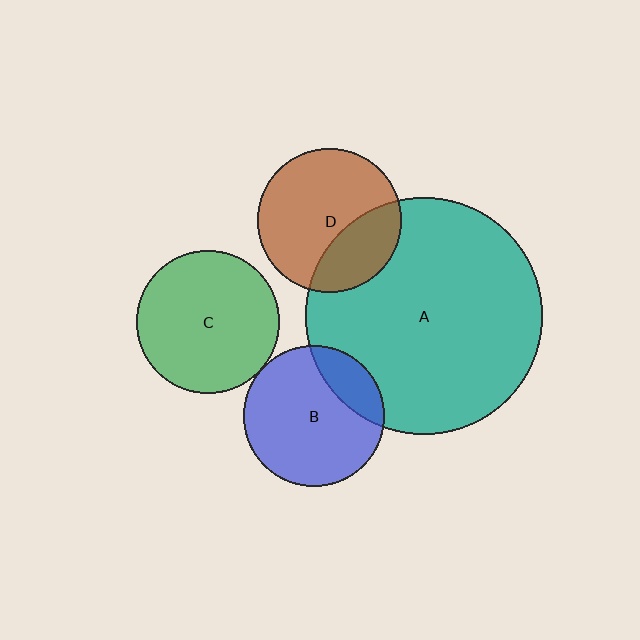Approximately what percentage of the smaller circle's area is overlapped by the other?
Approximately 5%.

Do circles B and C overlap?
Yes.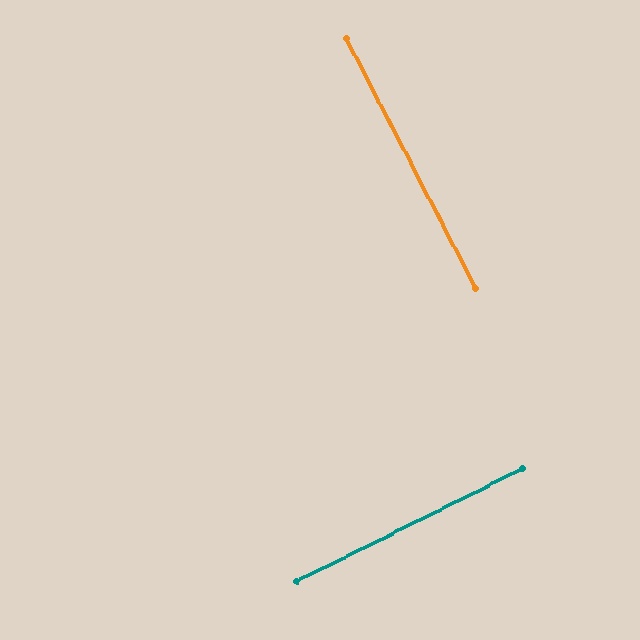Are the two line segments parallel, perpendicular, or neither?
Perpendicular — they meet at approximately 89°.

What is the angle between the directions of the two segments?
Approximately 89 degrees.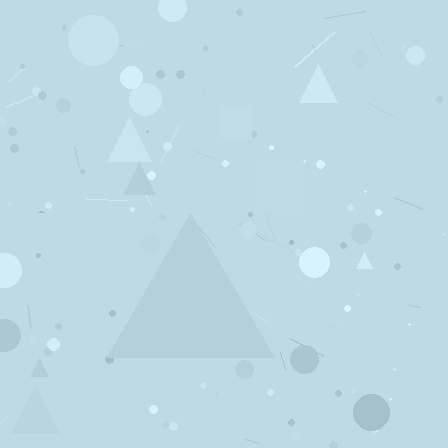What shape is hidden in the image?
A triangle is hidden in the image.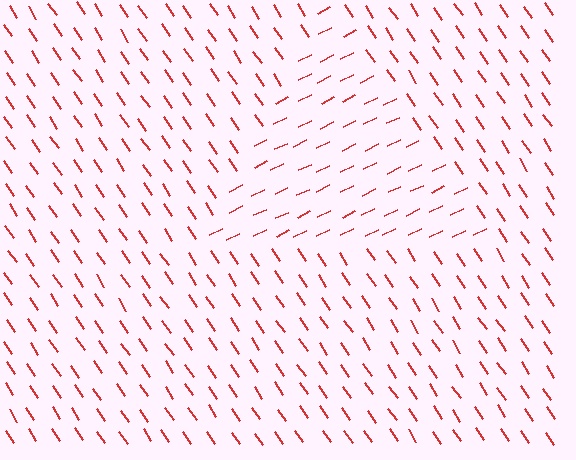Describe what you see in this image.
The image is filled with small red line segments. A triangle region in the image has lines oriented differently from the surrounding lines, creating a visible texture boundary.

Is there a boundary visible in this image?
Yes, there is a texture boundary formed by a change in line orientation.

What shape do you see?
I see a triangle.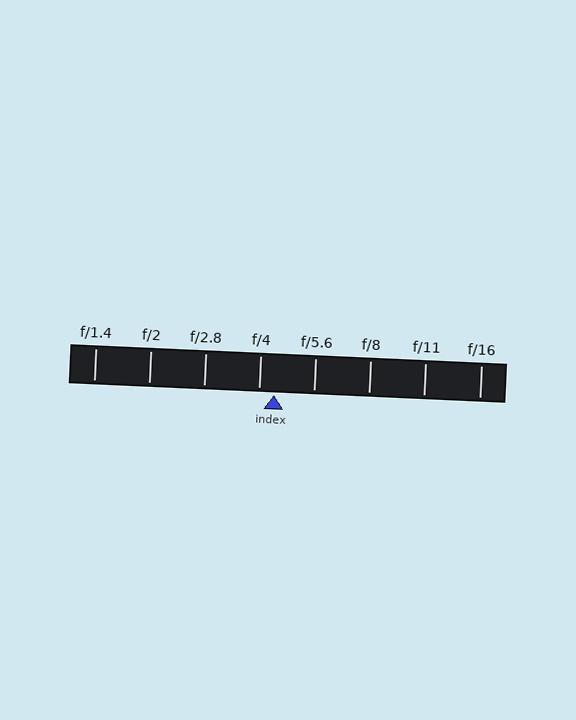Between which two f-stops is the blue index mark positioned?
The index mark is between f/4 and f/5.6.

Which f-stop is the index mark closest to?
The index mark is closest to f/4.